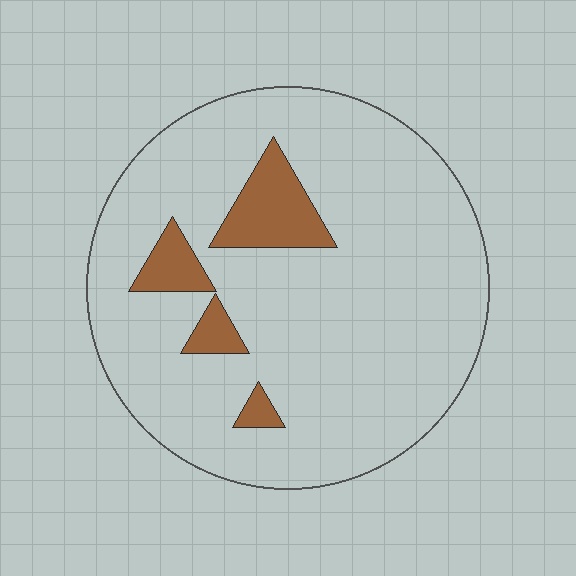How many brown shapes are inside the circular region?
4.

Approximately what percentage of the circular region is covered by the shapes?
Approximately 10%.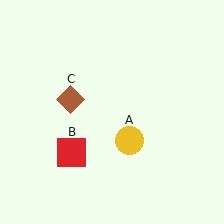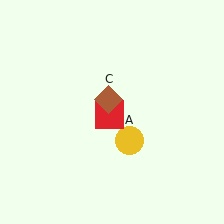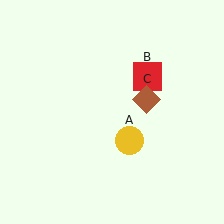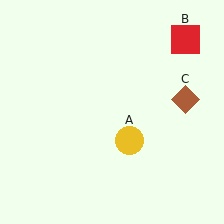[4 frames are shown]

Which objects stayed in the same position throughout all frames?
Yellow circle (object A) remained stationary.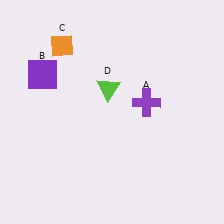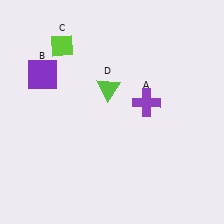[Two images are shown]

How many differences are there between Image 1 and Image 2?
There is 1 difference between the two images.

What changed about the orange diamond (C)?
In Image 1, C is orange. In Image 2, it changed to lime.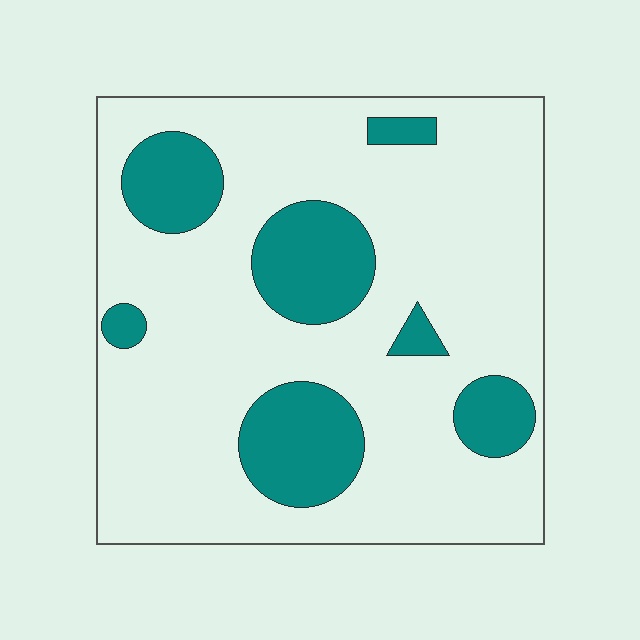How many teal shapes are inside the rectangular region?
7.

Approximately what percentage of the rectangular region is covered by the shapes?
Approximately 20%.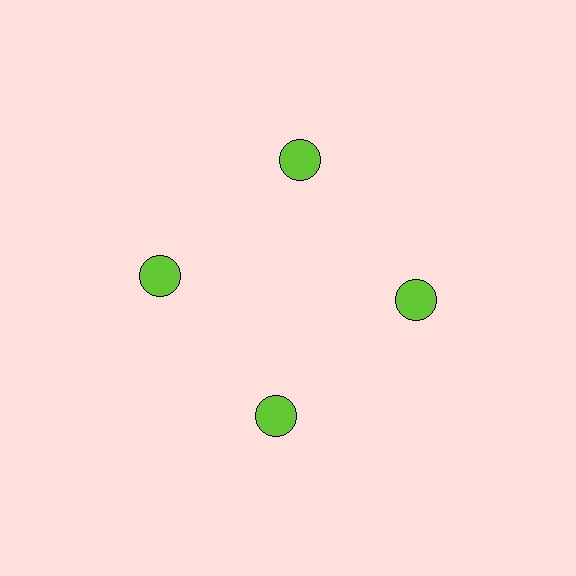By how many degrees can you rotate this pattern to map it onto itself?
The pattern maps onto itself every 90 degrees of rotation.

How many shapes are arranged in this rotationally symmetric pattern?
There are 4 shapes, arranged in 4 groups of 1.